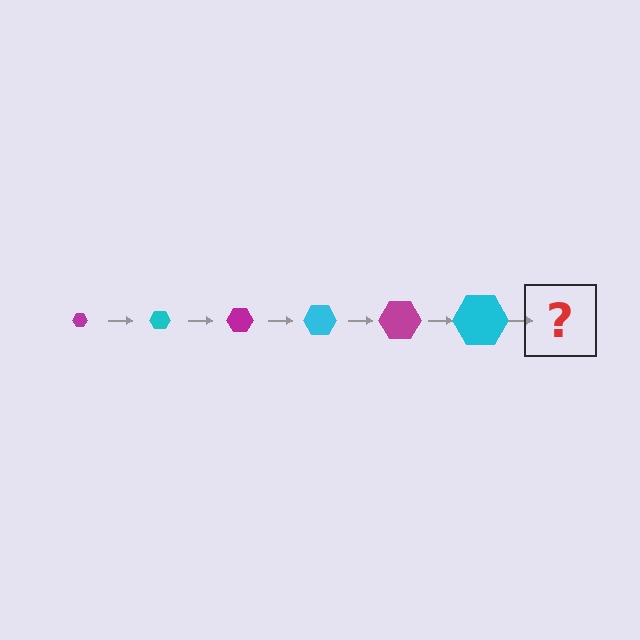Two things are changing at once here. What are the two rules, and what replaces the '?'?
The two rules are that the hexagon grows larger each step and the color cycles through magenta and cyan. The '?' should be a magenta hexagon, larger than the previous one.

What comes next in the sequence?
The next element should be a magenta hexagon, larger than the previous one.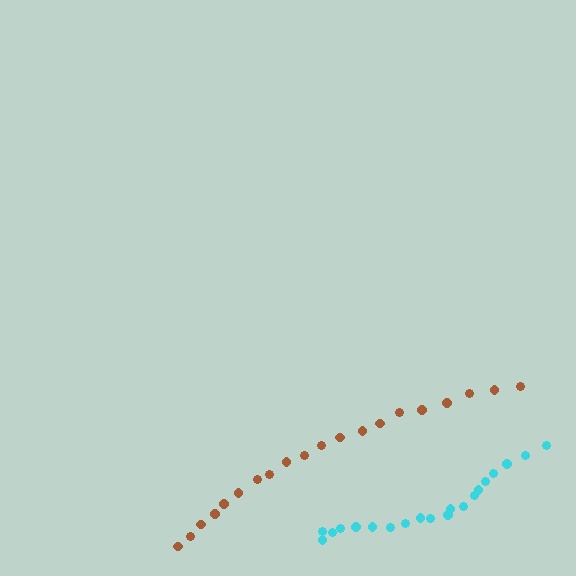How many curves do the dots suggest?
There are 2 distinct paths.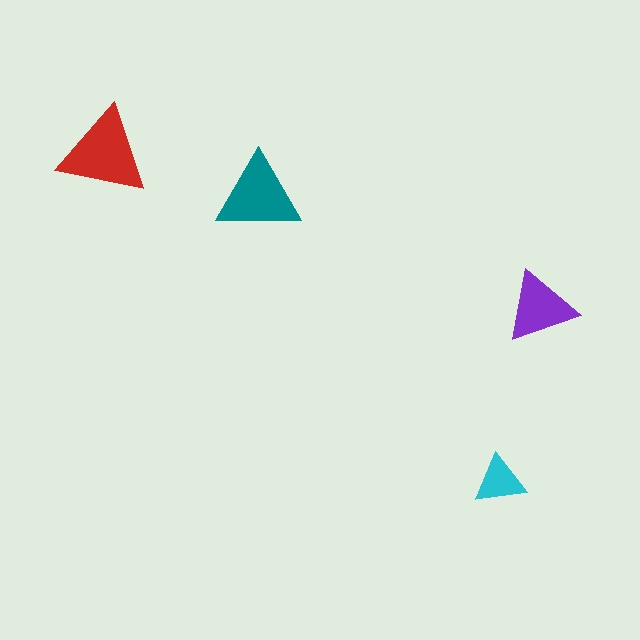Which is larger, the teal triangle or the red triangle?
The red one.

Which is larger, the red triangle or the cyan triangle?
The red one.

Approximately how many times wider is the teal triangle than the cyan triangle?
About 1.5 times wider.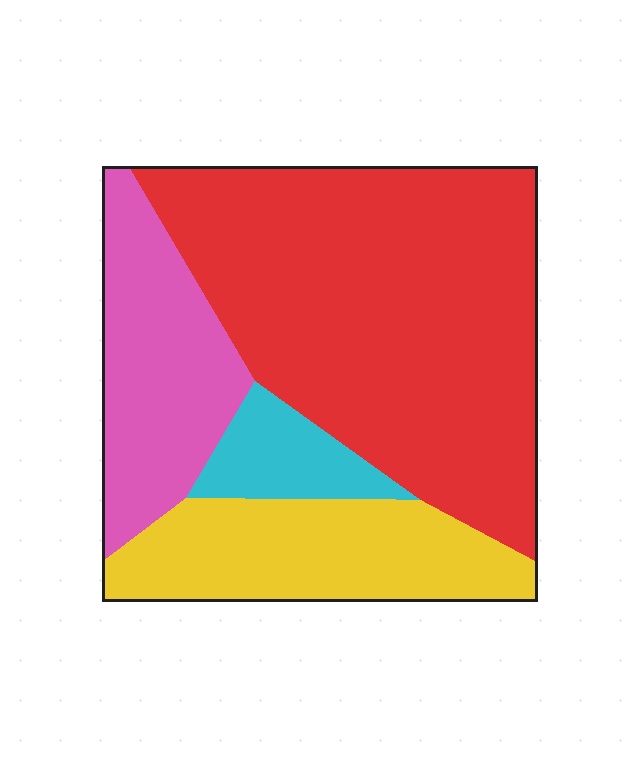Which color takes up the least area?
Cyan, at roughly 5%.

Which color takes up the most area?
Red, at roughly 55%.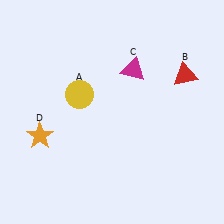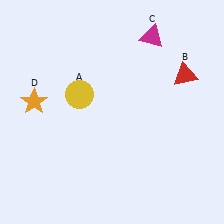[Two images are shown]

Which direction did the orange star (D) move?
The orange star (D) moved up.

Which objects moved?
The objects that moved are: the magenta triangle (C), the orange star (D).